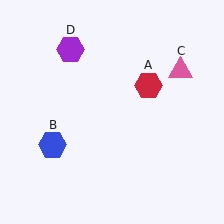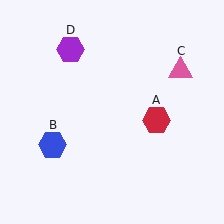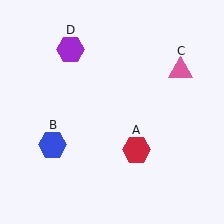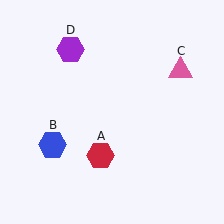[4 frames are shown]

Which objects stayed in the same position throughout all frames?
Blue hexagon (object B) and pink triangle (object C) and purple hexagon (object D) remained stationary.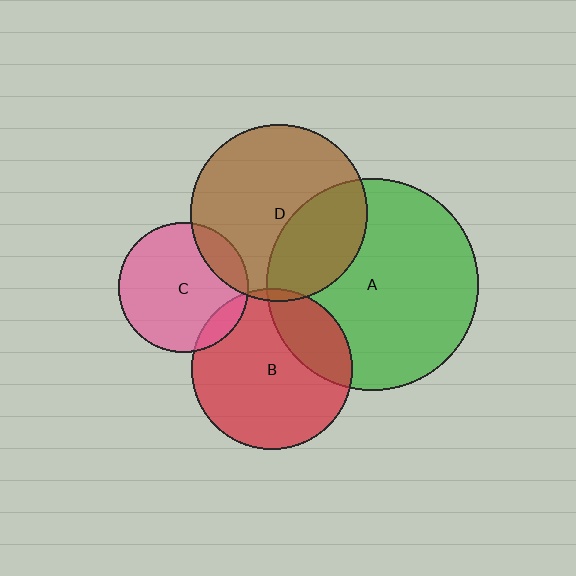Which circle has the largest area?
Circle A (green).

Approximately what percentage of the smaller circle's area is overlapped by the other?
Approximately 10%.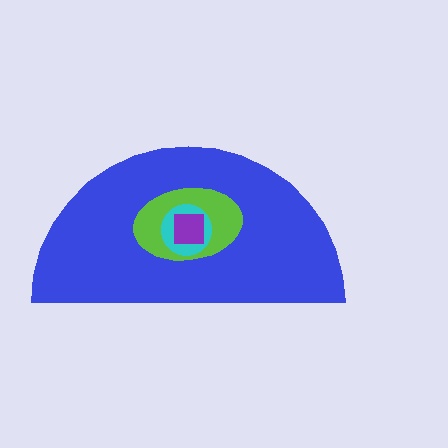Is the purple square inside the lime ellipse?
Yes.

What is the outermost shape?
The blue semicircle.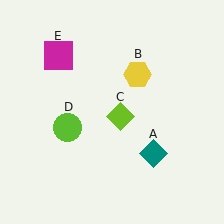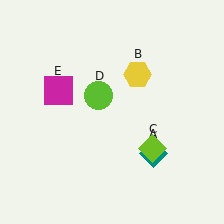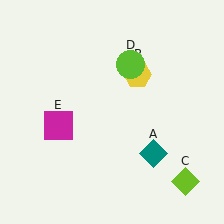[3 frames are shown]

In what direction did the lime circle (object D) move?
The lime circle (object D) moved up and to the right.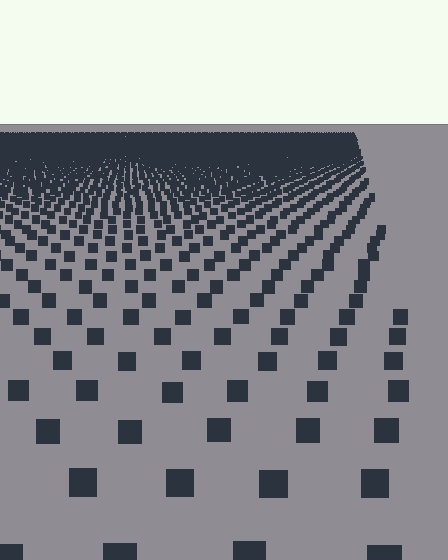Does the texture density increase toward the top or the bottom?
Density increases toward the top.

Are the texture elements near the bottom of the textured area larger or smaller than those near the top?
Larger. Near the bottom, elements are closer to the viewer and appear at a bigger on-screen size.